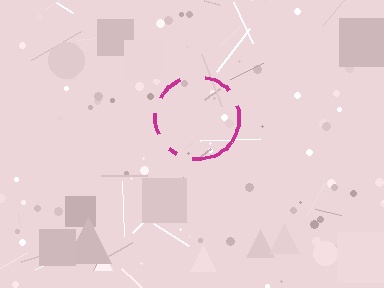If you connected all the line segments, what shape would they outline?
They would outline a circle.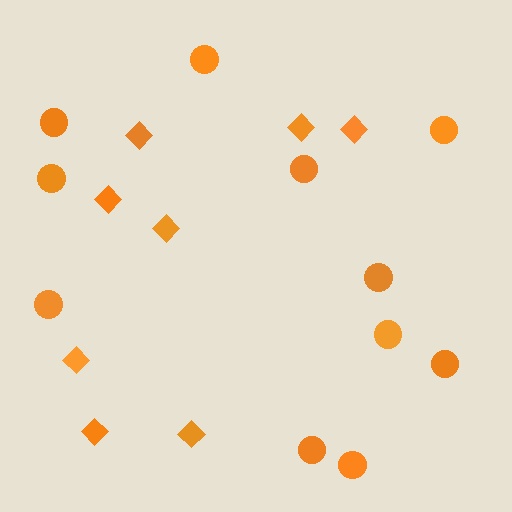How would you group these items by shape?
There are 2 groups: one group of circles (11) and one group of diamonds (8).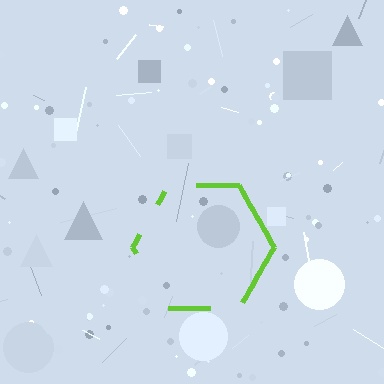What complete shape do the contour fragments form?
The contour fragments form a hexagon.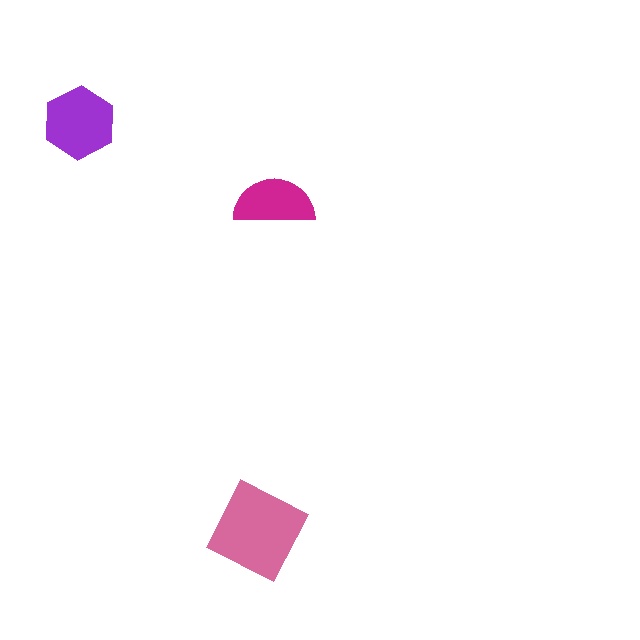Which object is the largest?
The pink diamond.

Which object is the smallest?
The magenta semicircle.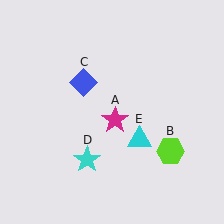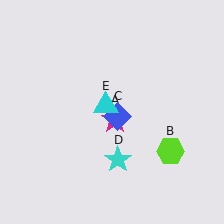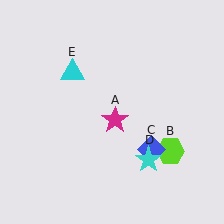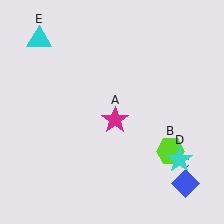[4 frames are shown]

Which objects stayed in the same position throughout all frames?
Magenta star (object A) and lime hexagon (object B) remained stationary.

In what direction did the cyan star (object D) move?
The cyan star (object D) moved right.